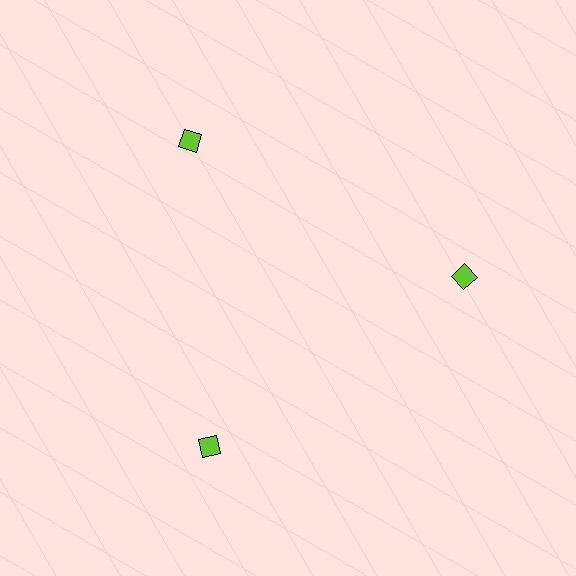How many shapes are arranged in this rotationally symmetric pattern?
There are 3 shapes, arranged in 3 groups of 1.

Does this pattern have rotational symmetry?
Yes, this pattern has 3-fold rotational symmetry. It looks the same after rotating 120 degrees around the center.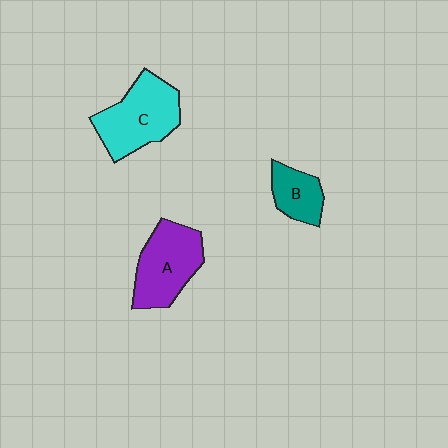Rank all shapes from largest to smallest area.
From largest to smallest: C (cyan), A (purple), B (teal).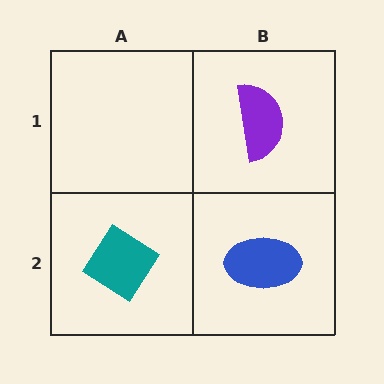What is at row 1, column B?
A purple semicircle.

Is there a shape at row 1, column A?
No, that cell is empty.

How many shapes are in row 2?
2 shapes.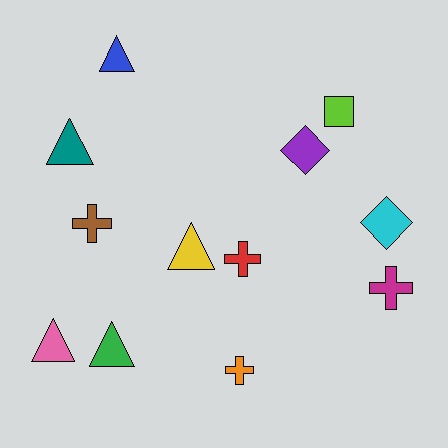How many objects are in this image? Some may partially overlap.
There are 12 objects.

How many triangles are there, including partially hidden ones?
There are 5 triangles.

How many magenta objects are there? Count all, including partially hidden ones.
There is 1 magenta object.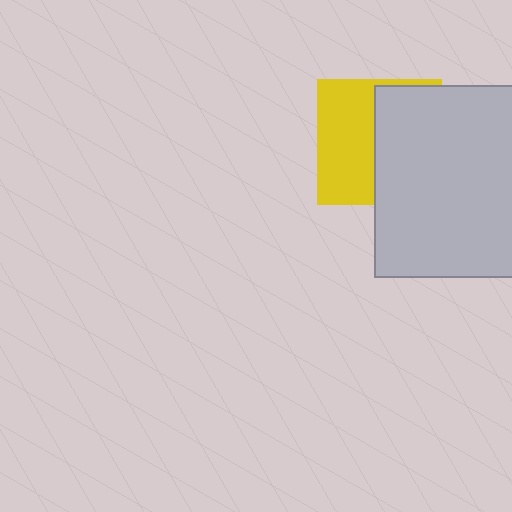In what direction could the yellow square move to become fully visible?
The yellow square could move left. That would shift it out from behind the light gray rectangle entirely.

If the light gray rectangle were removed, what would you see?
You would see the complete yellow square.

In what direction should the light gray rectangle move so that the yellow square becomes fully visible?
The light gray rectangle should move right. That is the shortest direction to clear the overlap and leave the yellow square fully visible.